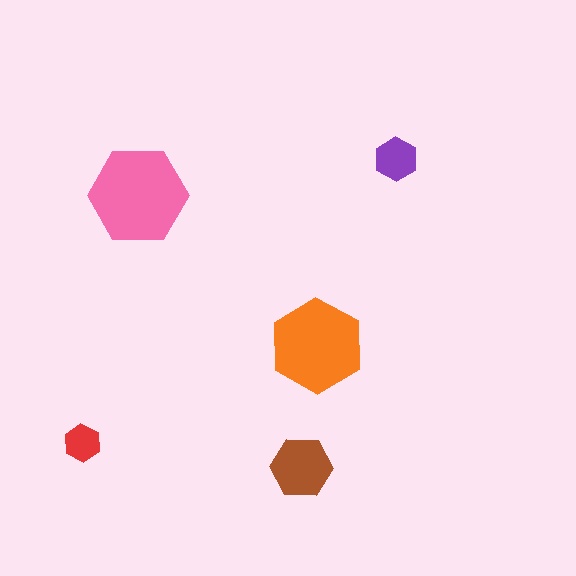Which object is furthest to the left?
The red hexagon is leftmost.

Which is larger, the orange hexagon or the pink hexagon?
The pink one.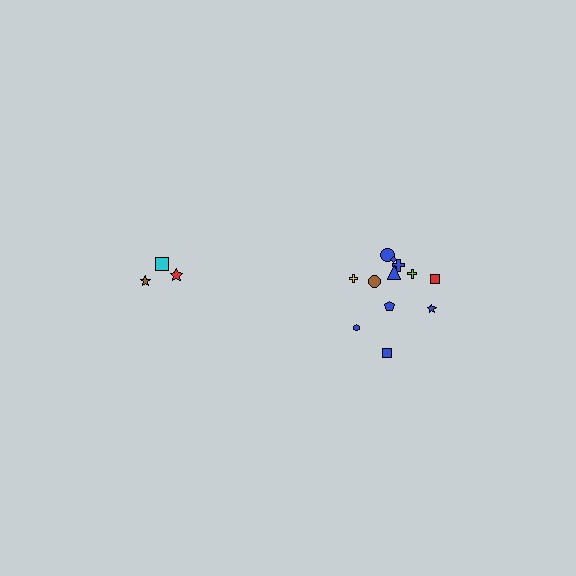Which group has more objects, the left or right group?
The right group.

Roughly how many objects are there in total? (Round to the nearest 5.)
Roughly 15 objects in total.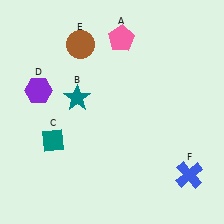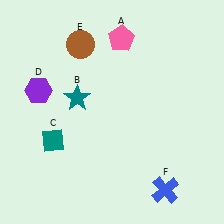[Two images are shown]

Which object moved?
The blue cross (F) moved left.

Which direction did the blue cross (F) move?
The blue cross (F) moved left.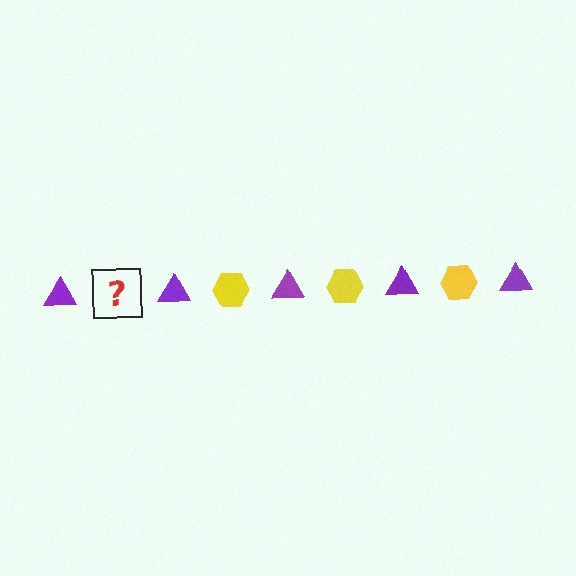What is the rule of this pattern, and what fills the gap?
The rule is that the pattern alternates between purple triangle and yellow hexagon. The gap should be filled with a yellow hexagon.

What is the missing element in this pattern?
The missing element is a yellow hexagon.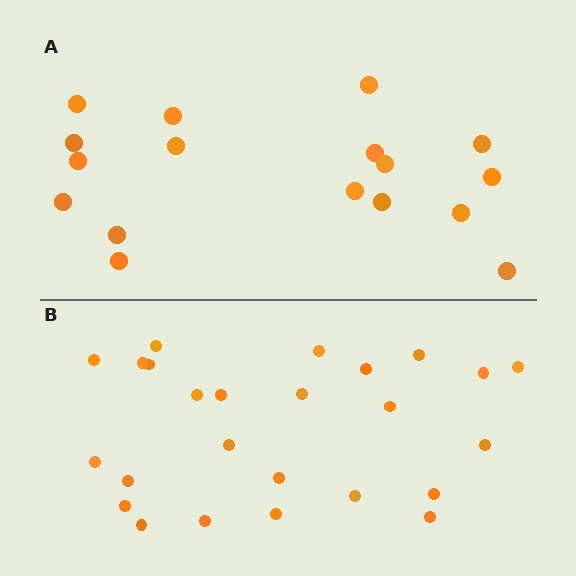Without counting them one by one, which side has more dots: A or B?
Region B (the bottom region) has more dots.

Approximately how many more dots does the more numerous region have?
Region B has roughly 8 or so more dots than region A.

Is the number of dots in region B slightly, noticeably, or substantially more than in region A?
Region B has substantially more. The ratio is roughly 1.5 to 1.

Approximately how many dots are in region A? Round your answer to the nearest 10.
About 20 dots. (The exact count is 17, which rounds to 20.)